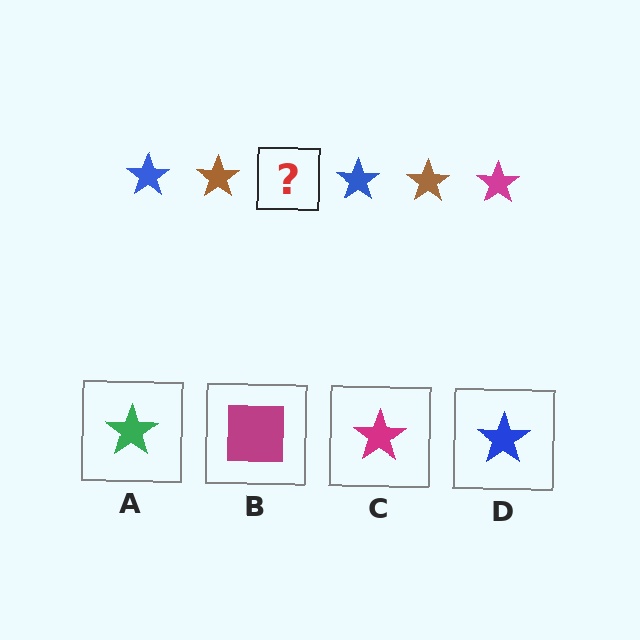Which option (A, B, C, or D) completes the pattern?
C.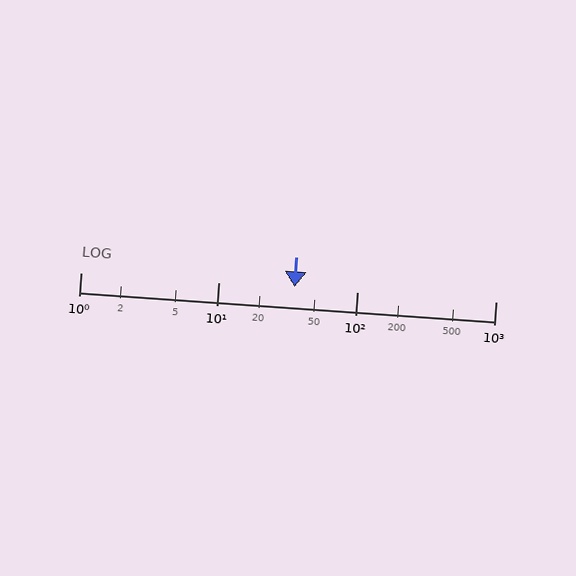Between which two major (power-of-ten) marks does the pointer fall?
The pointer is between 10 and 100.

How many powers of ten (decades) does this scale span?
The scale spans 3 decades, from 1 to 1000.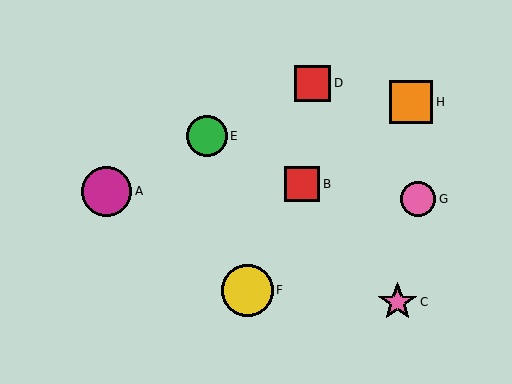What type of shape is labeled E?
Shape E is a green circle.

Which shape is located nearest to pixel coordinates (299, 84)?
The red square (labeled D) at (313, 83) is nearest to that location.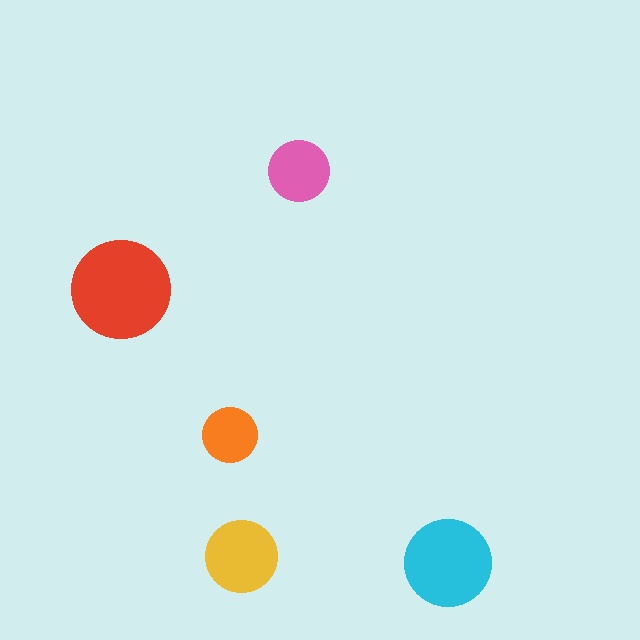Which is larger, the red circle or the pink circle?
The red one.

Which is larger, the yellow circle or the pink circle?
The yellow one.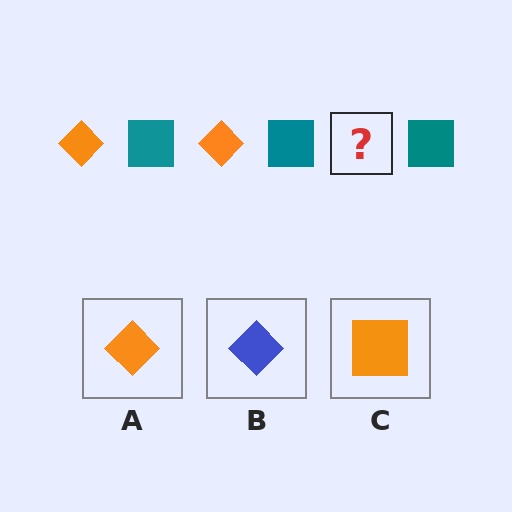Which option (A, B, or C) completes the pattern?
A.